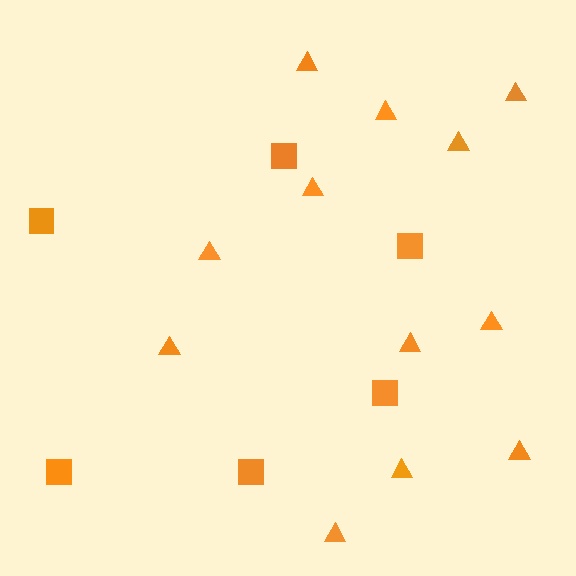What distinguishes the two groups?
There are 2 groups: one group of triangles (12) and one group of squares (6).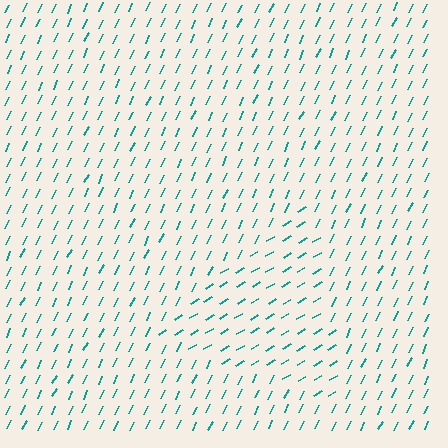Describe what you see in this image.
The image is filled with small teal line segments. A triangle region in the image has lines oriented differently from the surrounding lines, creating a visible texture boundary.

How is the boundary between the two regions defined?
The boundary is defined purely by a change in line orientation (approximately 33 degrees difference). All lines are the same color and thickness.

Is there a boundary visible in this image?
Yes, there is a texture boundary formed by a change in line orientation.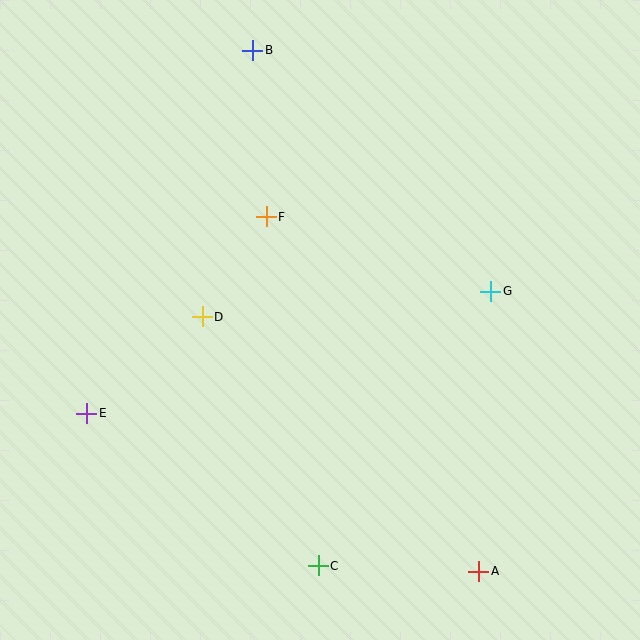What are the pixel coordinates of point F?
Point F is at (266, 217).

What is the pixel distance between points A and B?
The distance between A and B is 568 pixels.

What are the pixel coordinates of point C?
Point C is at (318, 566).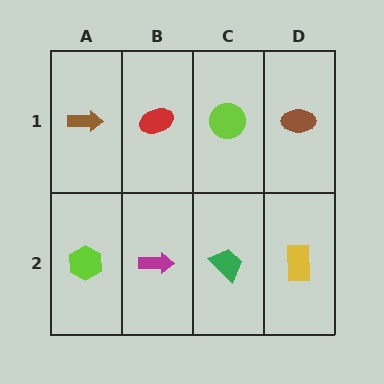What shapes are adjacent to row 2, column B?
A red ellipse (row 1, column B), a lime hexagon (row 2, column A), a green trapezoid (row 2, column C).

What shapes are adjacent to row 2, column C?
A lime circle (row 1, column C), a magenta arrow (row 2, column B), a yellow rectangle (row 2, column D).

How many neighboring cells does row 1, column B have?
3.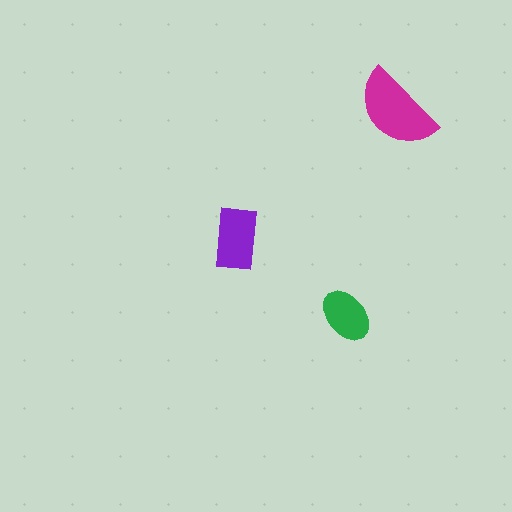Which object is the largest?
The magenta semicircle.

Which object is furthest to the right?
The magenta semicircle is rightmost.